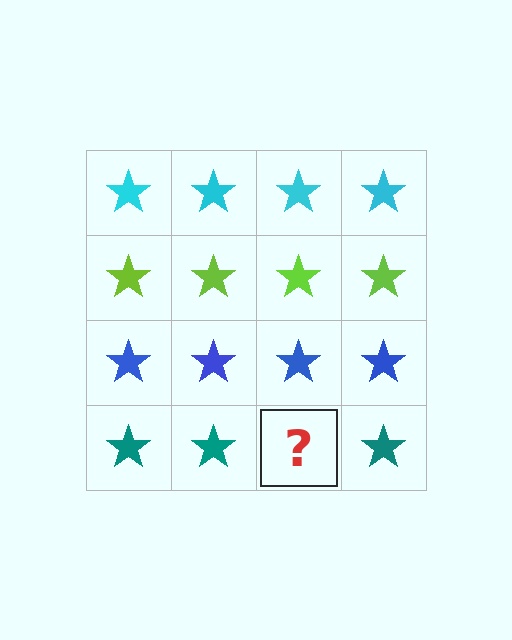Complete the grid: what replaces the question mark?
The question mark should be replaced with a teal star.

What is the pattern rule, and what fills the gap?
The rule is that each row has a consistent color. The gap should be filled with a teal star.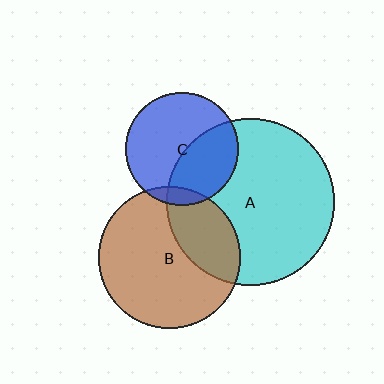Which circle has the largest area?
Circle A (cyan).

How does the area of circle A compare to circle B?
Approximately 1.4 times.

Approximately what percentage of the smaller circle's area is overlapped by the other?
Approximately 40%.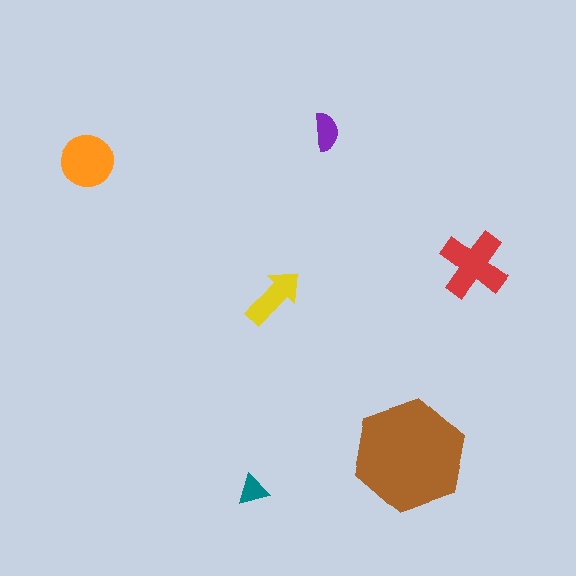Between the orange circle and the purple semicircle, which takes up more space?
The orange circle.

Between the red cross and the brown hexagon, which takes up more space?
The brown hexagon.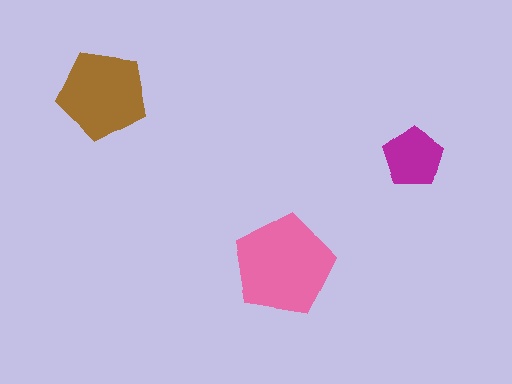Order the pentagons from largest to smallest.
the pink one, the brown one, the magenta one.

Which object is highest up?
The brown pentagon is topmost.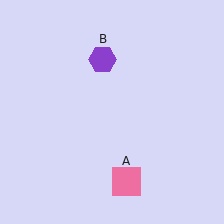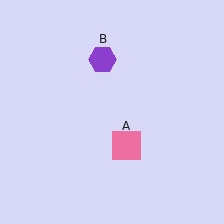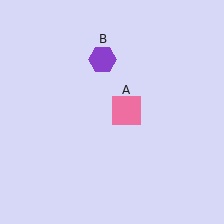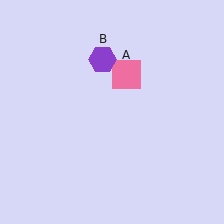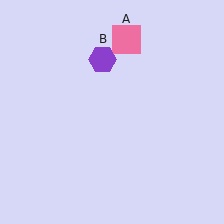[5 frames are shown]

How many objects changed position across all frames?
1 object changed position: pink square (object A).